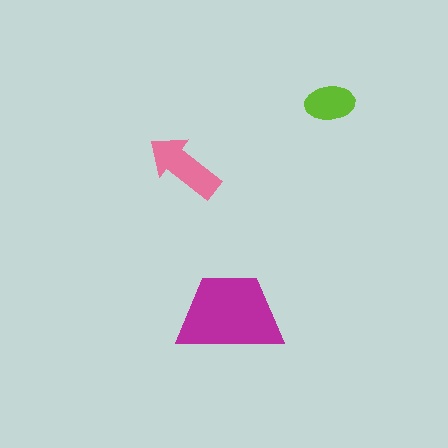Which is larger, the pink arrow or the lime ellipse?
The pink arrow.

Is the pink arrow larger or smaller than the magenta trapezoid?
Smaller.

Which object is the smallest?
The lime ellipse.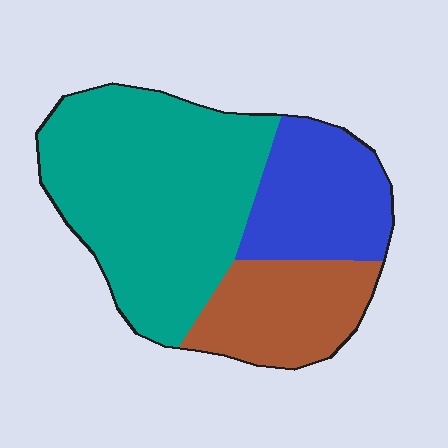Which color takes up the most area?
Teal, at roughly 55%.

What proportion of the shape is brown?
Brown covers around 20% of the shape.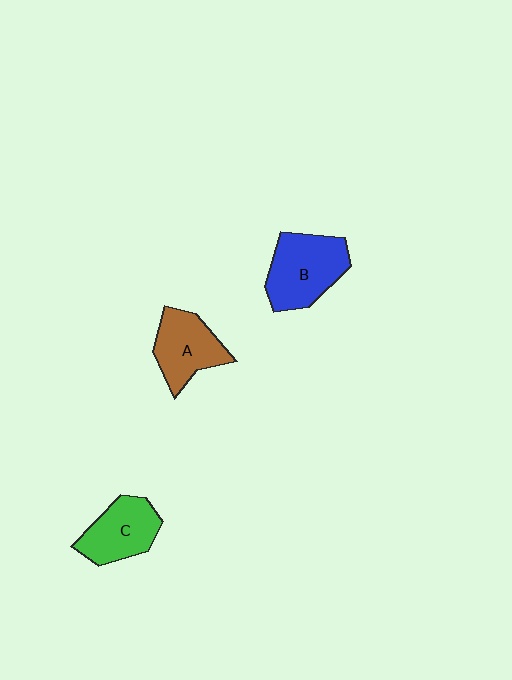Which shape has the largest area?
Shape B (blue).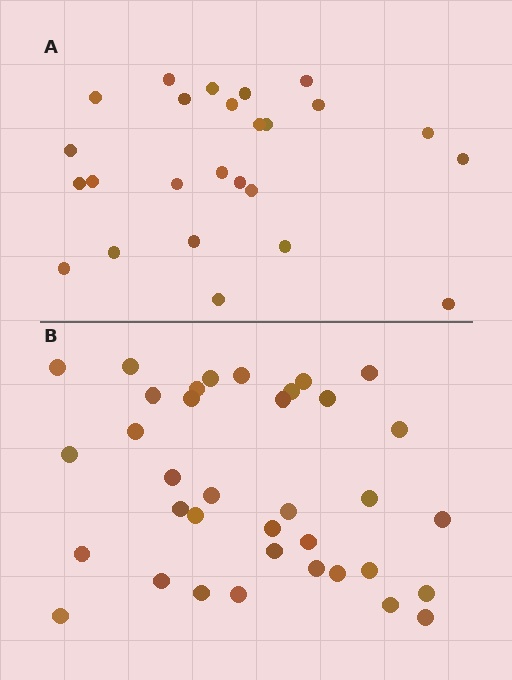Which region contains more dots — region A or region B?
Region B (the bottom region) has more dots.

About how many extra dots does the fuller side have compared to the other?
Region B has roughly 12 or so more dots than region A.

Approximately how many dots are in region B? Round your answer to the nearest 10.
About 40 dots. (The exact count is 36, which rounds to 40.)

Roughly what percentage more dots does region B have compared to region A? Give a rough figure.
About 45% more.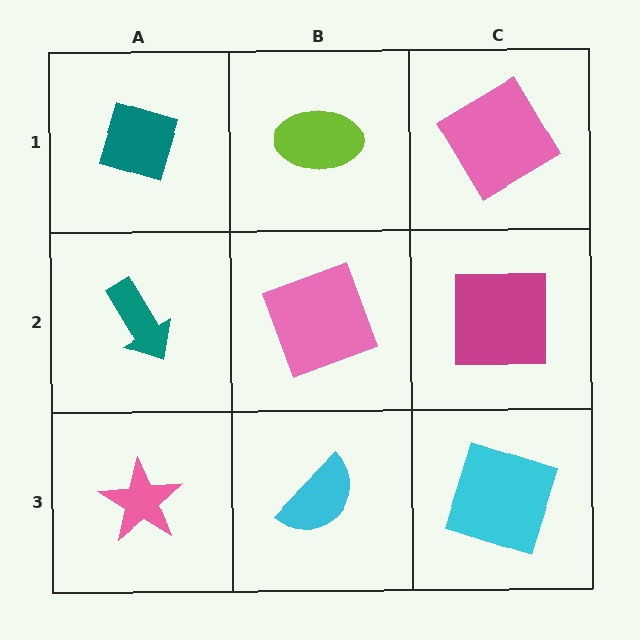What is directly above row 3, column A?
A teal arrow.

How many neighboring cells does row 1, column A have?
2.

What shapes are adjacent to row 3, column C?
A magenta square (row 2, column C), a cyan semicircle (row 3, column B).